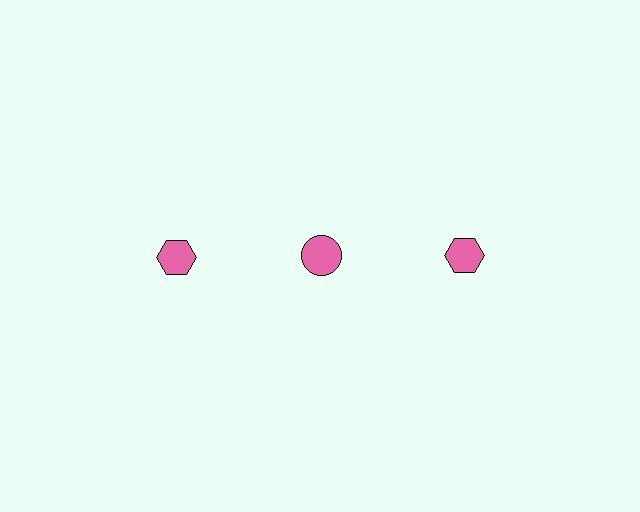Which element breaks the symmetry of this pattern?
The pink circle in the top row, second from left column breaks the symmetry. All other shapes are pink hexagons.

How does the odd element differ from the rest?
It has a different shape: circle instead of hexagon.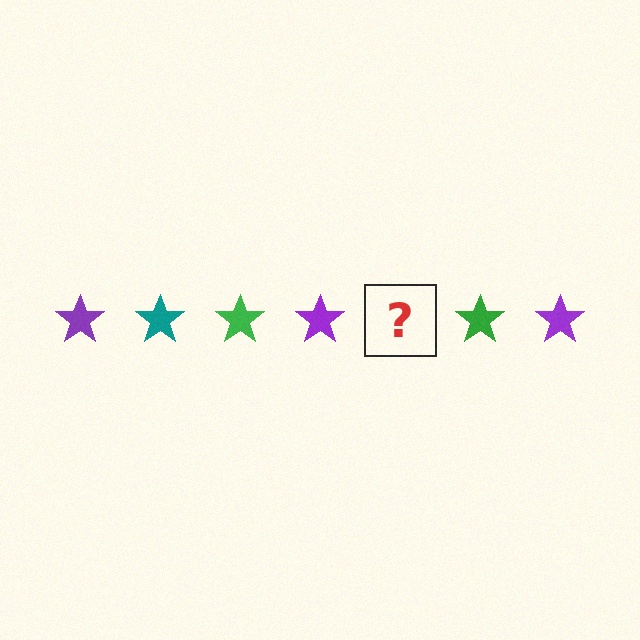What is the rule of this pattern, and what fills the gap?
The rule is that the pattern cycles through purple, teal, green stars. The gap should be filled with a teal star.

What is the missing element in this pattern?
The missing element is a teal star.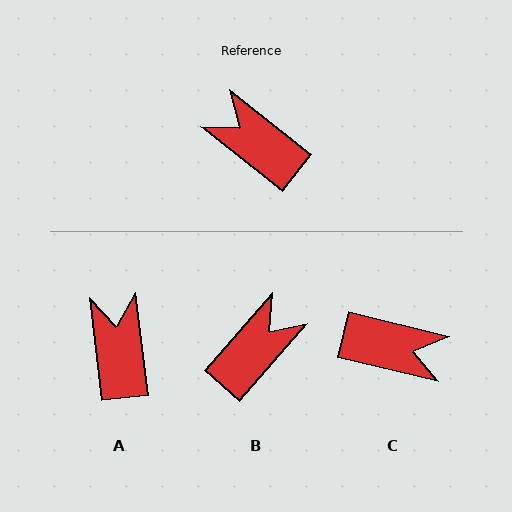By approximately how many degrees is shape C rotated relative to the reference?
Approximately 155 degrees clockwise.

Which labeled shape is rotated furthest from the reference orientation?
C, about 155 degrees away.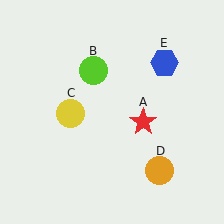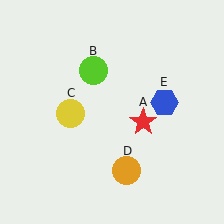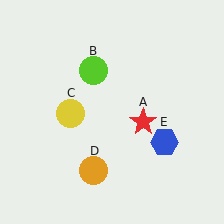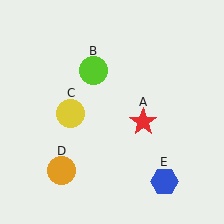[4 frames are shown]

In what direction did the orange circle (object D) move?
The orange circle (object D) moved left.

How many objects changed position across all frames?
2 objects changed position: orange circle (object D), blue hexagon (object E).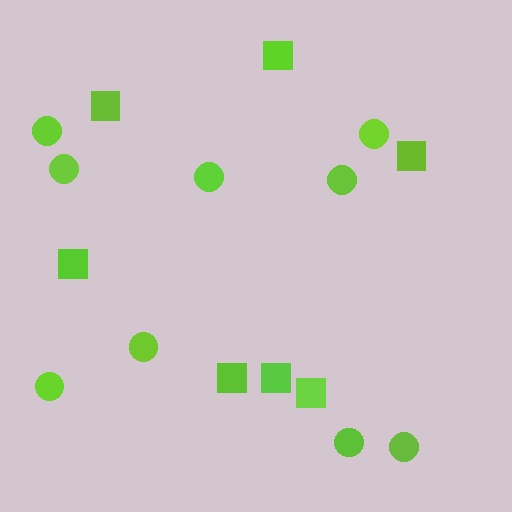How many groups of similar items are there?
There are 2 groups: one group of squares (7) and one group of circles (9).